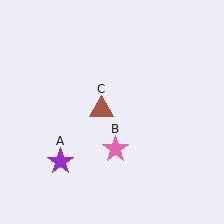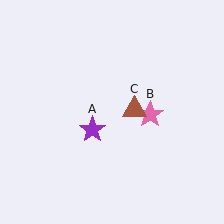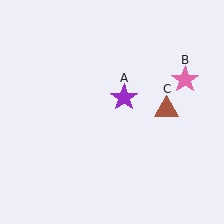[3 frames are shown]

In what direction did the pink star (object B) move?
The pink star (object B) moved up and to the right.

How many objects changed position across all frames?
3 objects changed position: purple star (object A), pink star (object B), brown triangle (object C).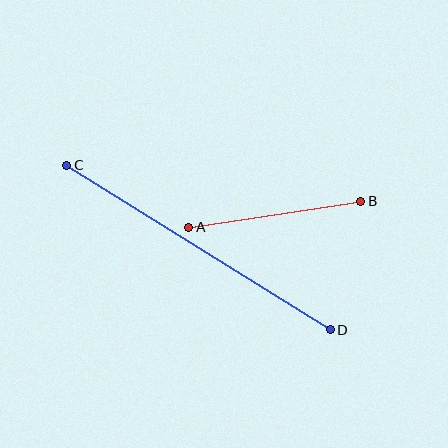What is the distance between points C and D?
The distance is approximately 311 pixels.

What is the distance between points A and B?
The distance is approximately 174 pixels.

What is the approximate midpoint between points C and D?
The midpoint is at approximately (199, 247) pixels.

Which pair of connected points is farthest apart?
Points C and D are farthest apart.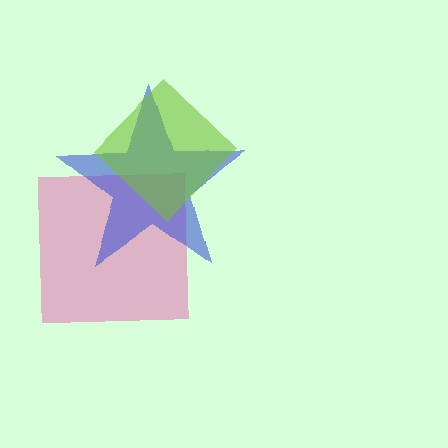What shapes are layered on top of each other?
The layered shapes are: a pink square, a blue star, a lime diamond.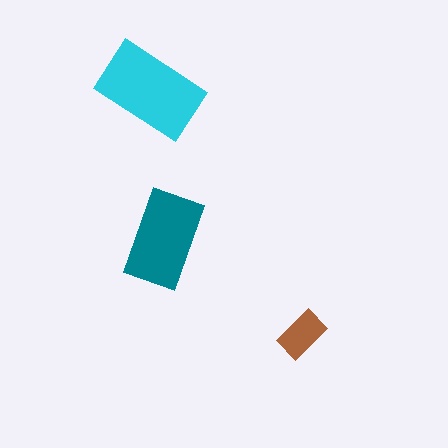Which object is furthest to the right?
The brown rectangle is rightmost.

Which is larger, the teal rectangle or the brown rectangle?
The teal one.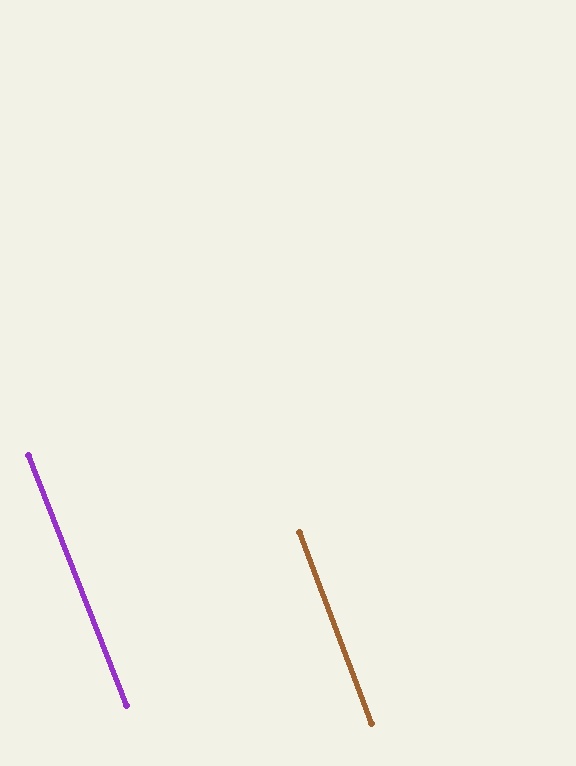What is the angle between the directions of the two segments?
Approximately 1 degree.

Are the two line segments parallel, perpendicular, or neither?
Parallel — their directions differ by only 0.8°.